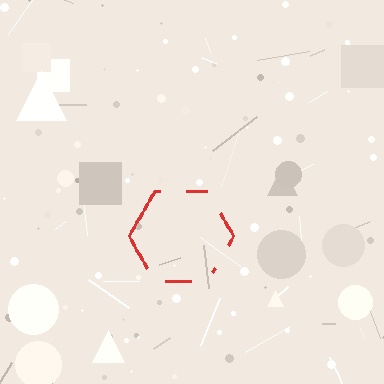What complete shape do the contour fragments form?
The contour fragments form a hexagon.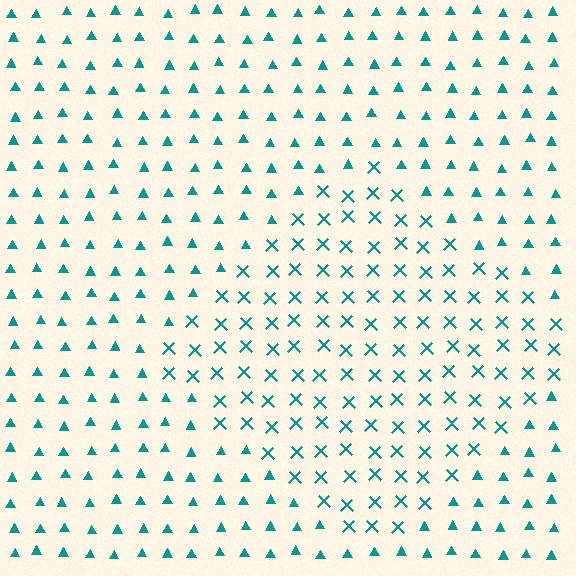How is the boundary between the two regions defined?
The boundary is defined by a change in element shape: X marks inside vs. triangles outside. All elements share the same color and spacing.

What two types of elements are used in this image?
The image uses X marks inside the diamond region and triangles outside it.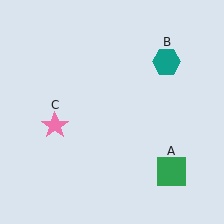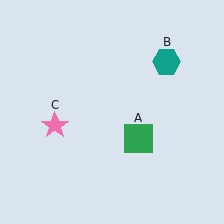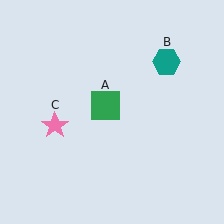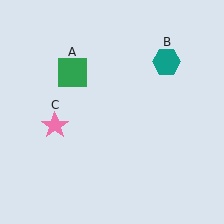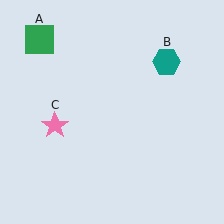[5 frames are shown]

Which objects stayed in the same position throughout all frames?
Teal hexagon (object B) and pink star (object C) remained stationary.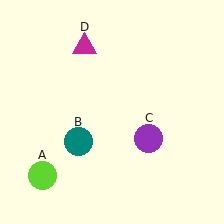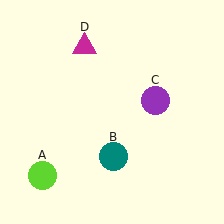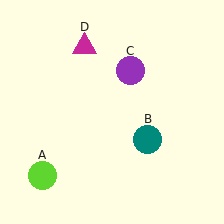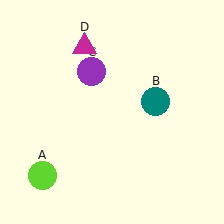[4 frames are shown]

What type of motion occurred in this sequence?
The teal circle (object B), purple circle (object C) rotated counterclockwise around the center of the scene.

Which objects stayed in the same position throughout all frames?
Lime circle (object A) and magenta triangle (object D) remained stationary.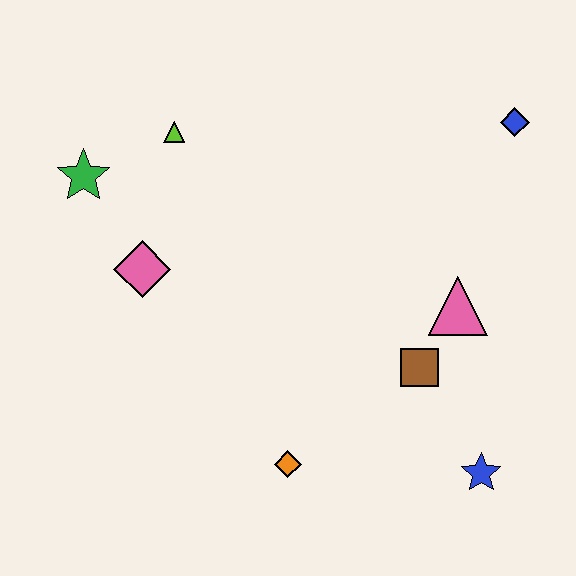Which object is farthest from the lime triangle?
The blue star is farthest from the lime triangle.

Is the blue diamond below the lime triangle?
No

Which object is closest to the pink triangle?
The brown square is closest to the pink triangle.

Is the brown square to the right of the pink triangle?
No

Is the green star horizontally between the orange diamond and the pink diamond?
No